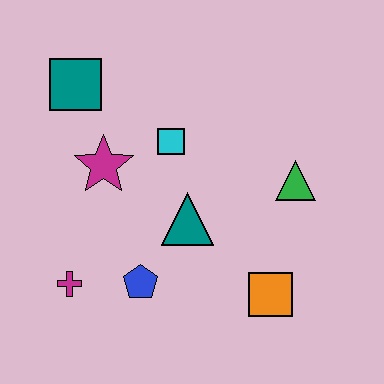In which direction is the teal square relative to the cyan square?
The teal square is to the left of the cyan square.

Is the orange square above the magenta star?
No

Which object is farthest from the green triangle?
The magenta cross is farthest from the green triangle.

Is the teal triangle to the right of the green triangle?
No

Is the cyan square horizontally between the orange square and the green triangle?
No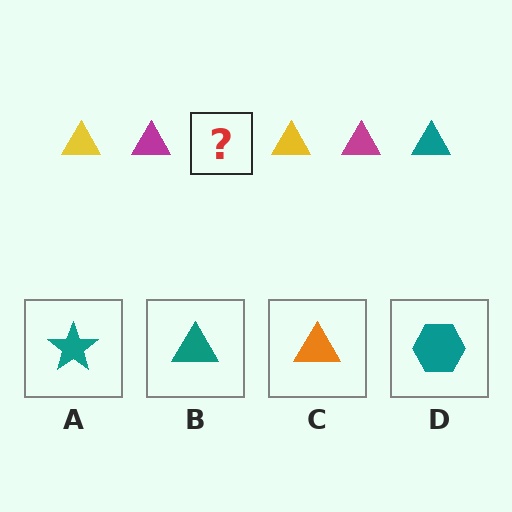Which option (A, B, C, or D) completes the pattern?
B.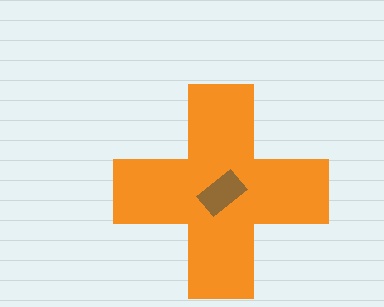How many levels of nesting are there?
2.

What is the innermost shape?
The brown rectangle.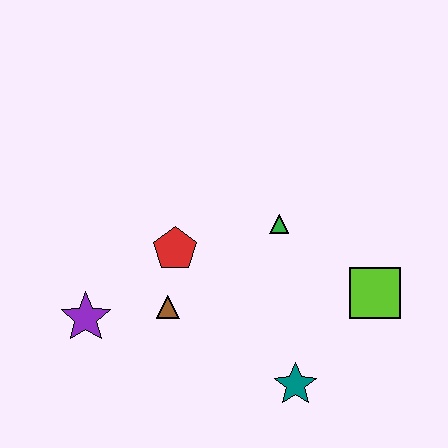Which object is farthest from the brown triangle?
The lime square is farthest from the brown triangle.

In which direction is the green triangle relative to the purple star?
The green triangle is to the right of the purple star.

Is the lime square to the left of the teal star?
No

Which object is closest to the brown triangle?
The red pentagon is closest to the brown triangle.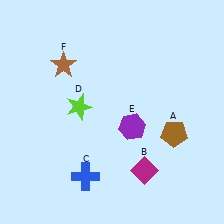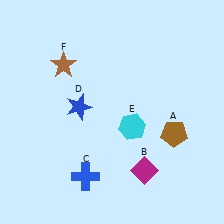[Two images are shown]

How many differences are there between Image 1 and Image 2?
There are 2 differences between the two images.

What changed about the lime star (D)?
In Image 1, D is lime. In Image 2, it changed to blue.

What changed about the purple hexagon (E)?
In Image 1, E is purple. In Image 2, it changed to cyan.